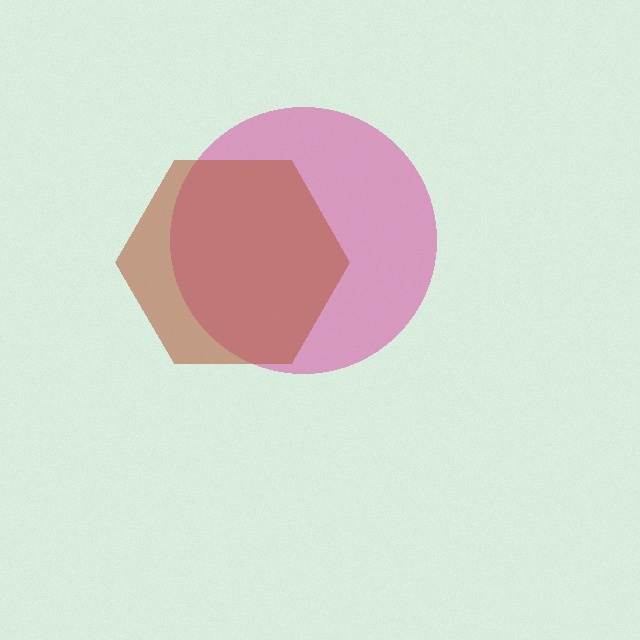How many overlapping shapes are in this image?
There are 2 overlapping shapes in the image.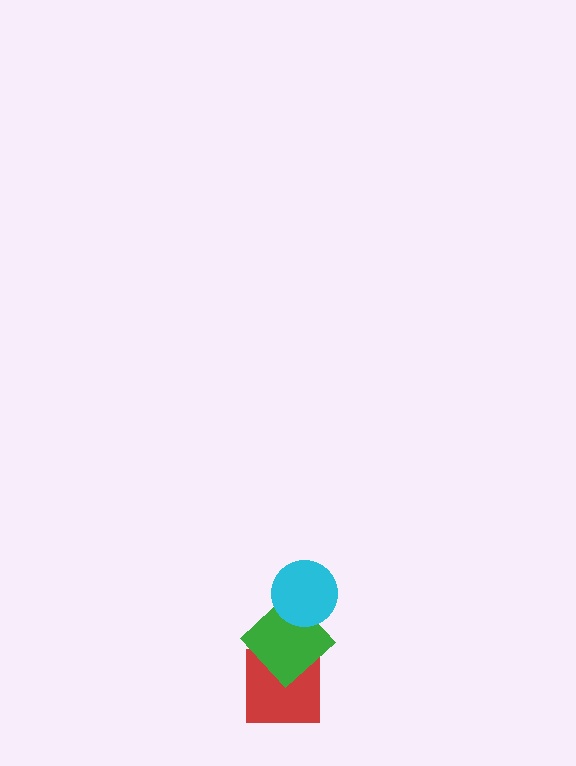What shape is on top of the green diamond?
The cyan circle is on top of the green diamond.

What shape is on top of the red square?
The green diamond is on top of the red square.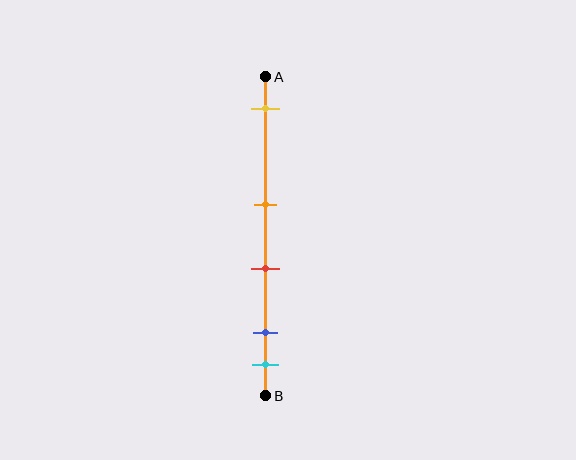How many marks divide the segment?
There are 5 marks dividing the segment.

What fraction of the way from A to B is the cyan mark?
The cyan mark is approximately 90% (0.9) of the way from A to B.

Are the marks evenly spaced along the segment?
No, the marks are not evenly spaced.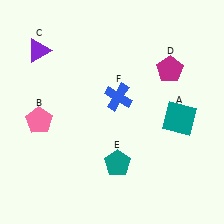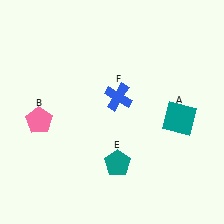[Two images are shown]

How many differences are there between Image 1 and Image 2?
There are 2 differences between the two images.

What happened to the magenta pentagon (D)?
The magenta pentagon (D) was removed in Image 2. It was in the top-right area of Image 1.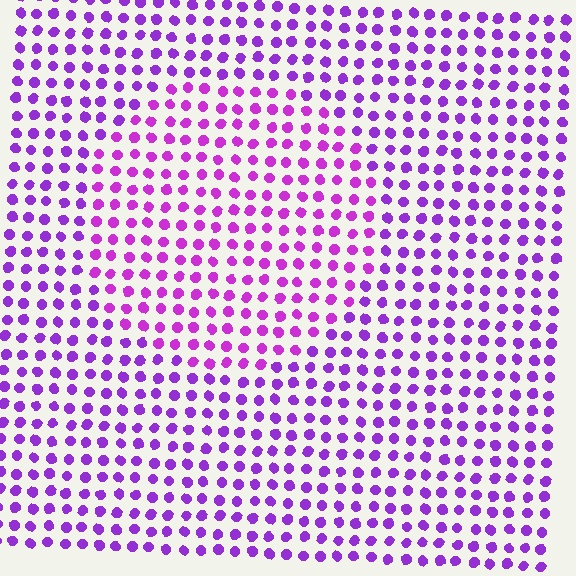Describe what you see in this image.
The image is filled with small purple elements in a uniform arrangement. A circle-shaped region is visible where the elements are tinted to a slightly different hue, forming a subtle color boundary.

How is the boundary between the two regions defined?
The boundary is defined purely by a slight shift in hue (about 20 degrees). Spacing, size, and orientation are identical on both sides.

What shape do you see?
I see a circle.